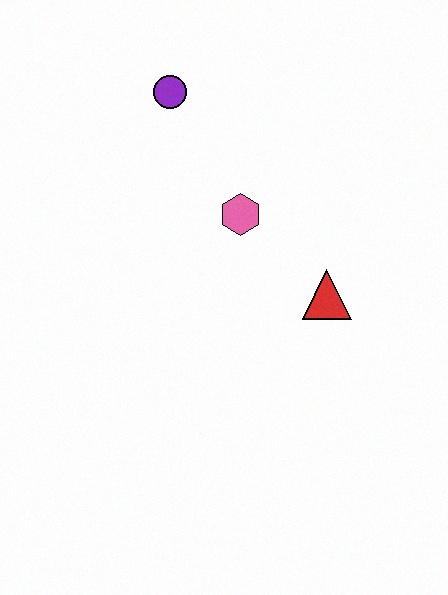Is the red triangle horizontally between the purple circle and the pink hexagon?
No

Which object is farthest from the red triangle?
The purple circle is farthest from the red triangle.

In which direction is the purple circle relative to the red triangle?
The purple circle is above the red triangle.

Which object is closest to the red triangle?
The pink hexagon is closest to the red triangle.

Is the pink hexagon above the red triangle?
Yes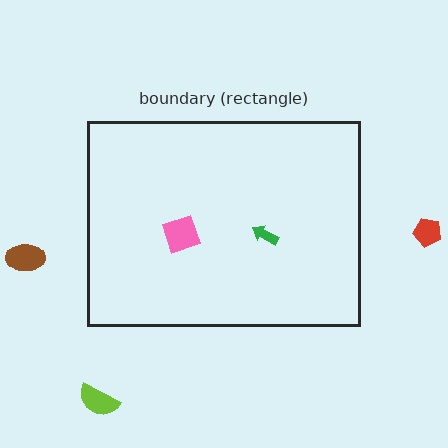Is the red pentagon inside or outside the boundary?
Outside.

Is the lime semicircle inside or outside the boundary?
Outside.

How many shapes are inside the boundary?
2 inside, 3 outside.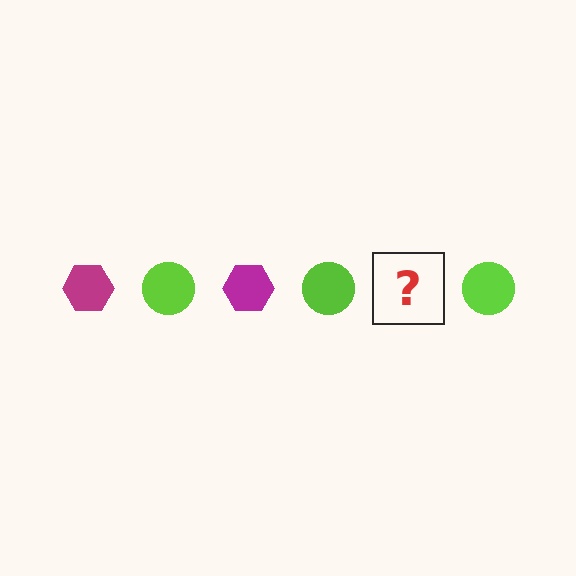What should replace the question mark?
The question mark should be replaced with a magenta hexagon.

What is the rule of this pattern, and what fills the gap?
The rule is that the pattern alternates between magenta hexagon and lime circle. The gap should be filled with a magenta hexagon.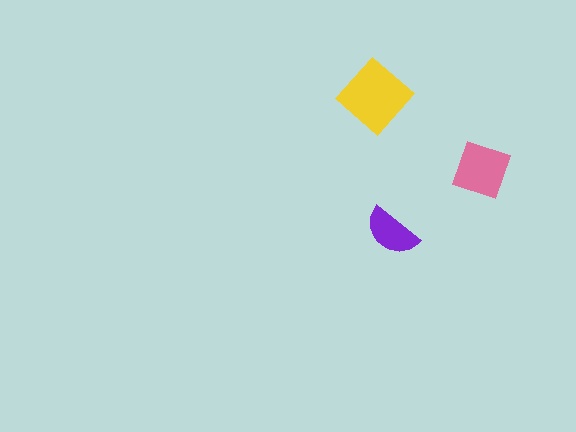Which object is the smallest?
The purple semicircle.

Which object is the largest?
The yellow diamond.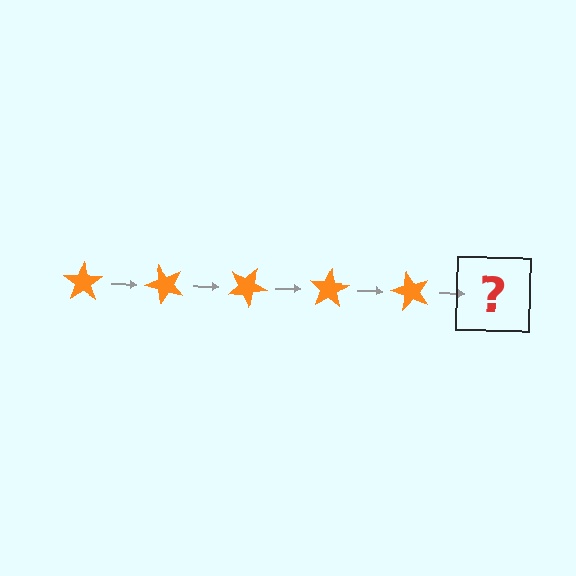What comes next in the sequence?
The next element should be an orange star rotated 250 degrees.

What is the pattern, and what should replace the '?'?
The pattern is that the star rotates 50 degrees each step. The '?' should be an orange star rotated 250 degrees.